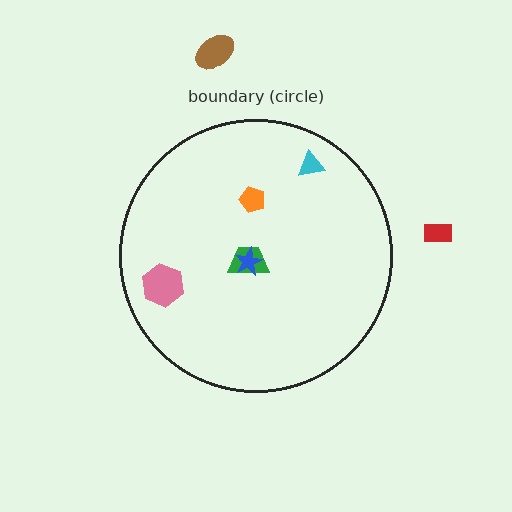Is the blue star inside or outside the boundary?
Inside.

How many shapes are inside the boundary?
5 inside, 2 outside.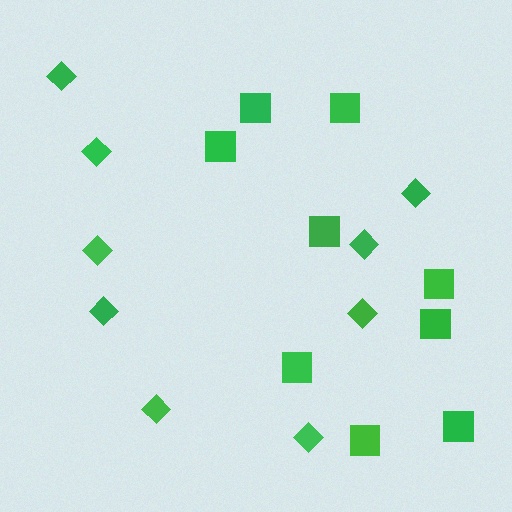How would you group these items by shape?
There are 2 groups: one group of diamonds (9) and one group of squares (9).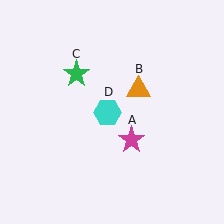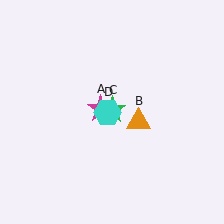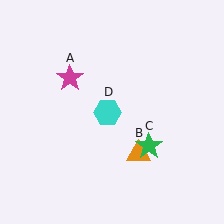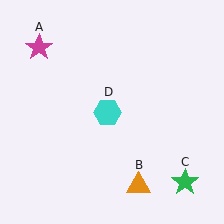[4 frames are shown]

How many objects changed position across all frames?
3 objects changed position: magenta star (object A), orange triangle (object B), green star (object C).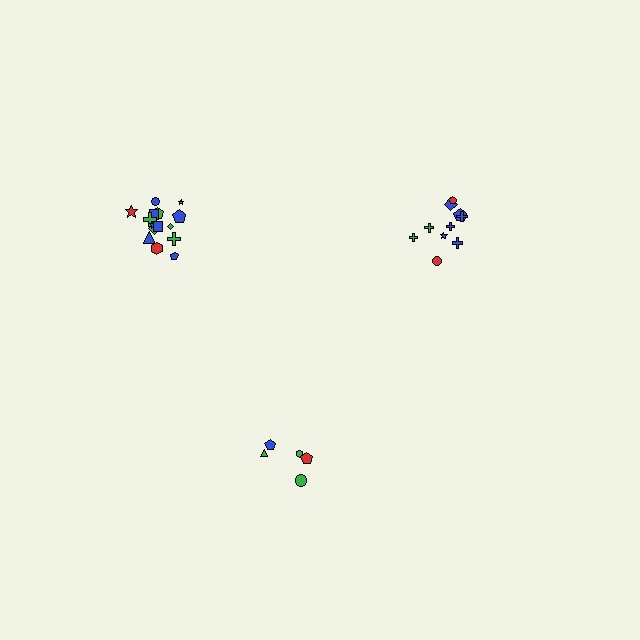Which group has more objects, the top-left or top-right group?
The top-left group.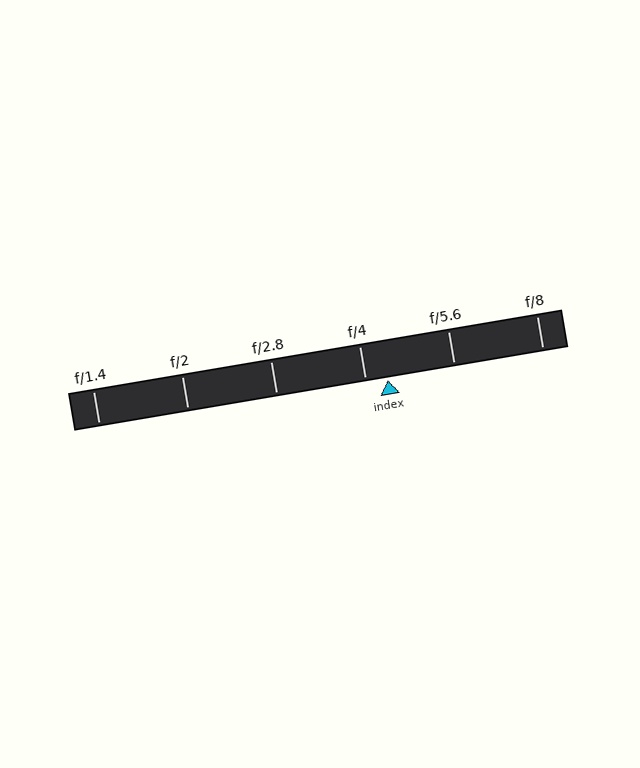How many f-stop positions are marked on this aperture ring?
There are 6 f-stop positions marked.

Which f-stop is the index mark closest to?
The index mark is closest to f/4.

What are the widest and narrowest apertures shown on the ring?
The widest aperture shown is f/1.4 and the narrowest is f/8.